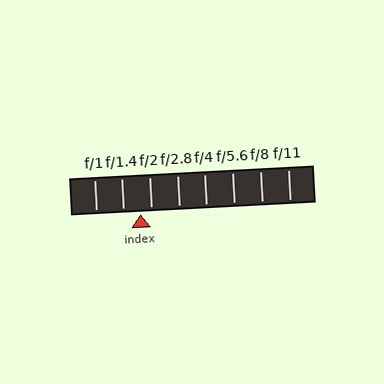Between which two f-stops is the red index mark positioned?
The index mark is between f/1.4 and f/2.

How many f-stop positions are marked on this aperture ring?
There are 8 f-stop positions marked.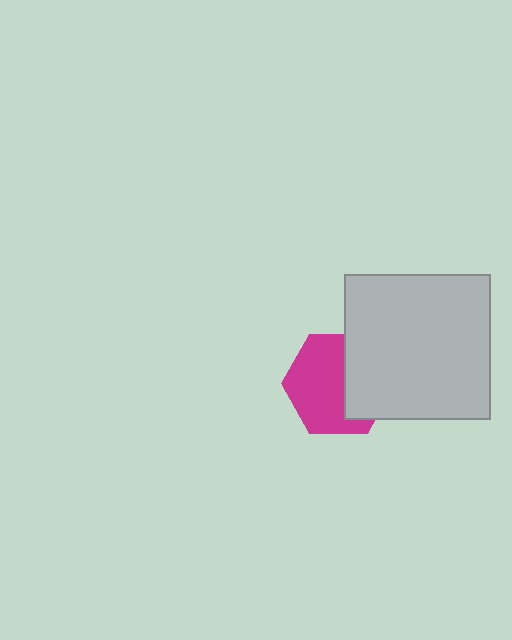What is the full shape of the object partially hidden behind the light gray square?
The partially hidden object is a magenta hexagon.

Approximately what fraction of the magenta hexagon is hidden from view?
Roughly 40% of the magenta hexagon is hidden behind the light gray square.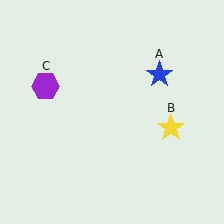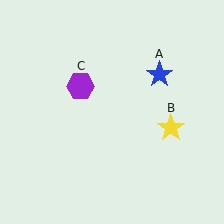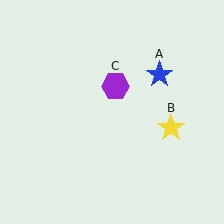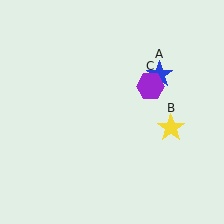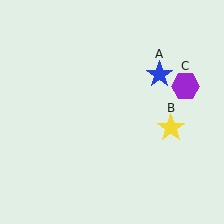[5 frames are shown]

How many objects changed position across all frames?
1 object changed position: purple hexagon (object C).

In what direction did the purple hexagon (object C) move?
The purple hexagon (object C) moved right.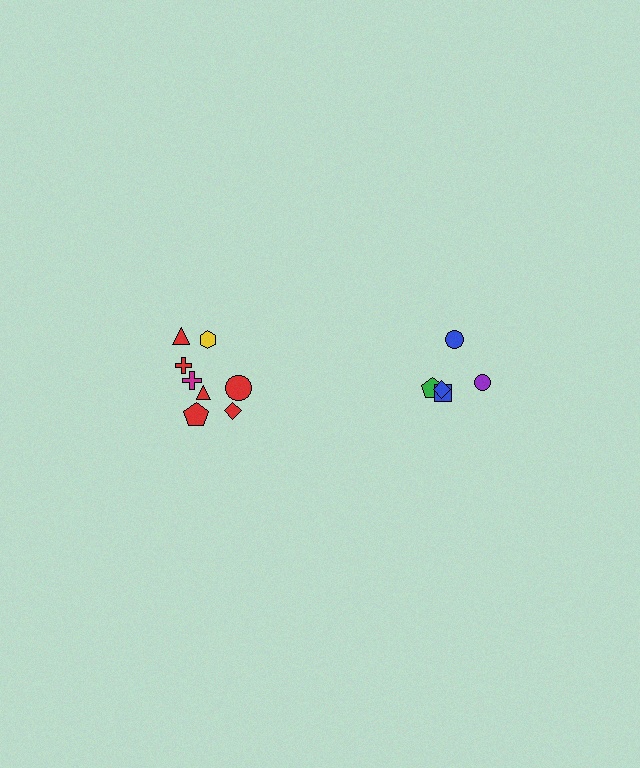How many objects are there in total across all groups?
There are 13 objects.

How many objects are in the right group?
There are 5 objects.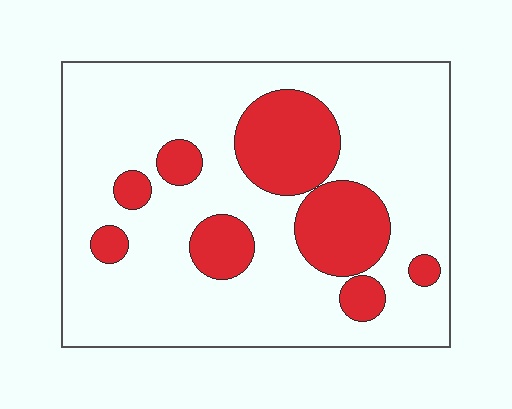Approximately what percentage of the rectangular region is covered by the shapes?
Approximately 25%.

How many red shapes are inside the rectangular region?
8.